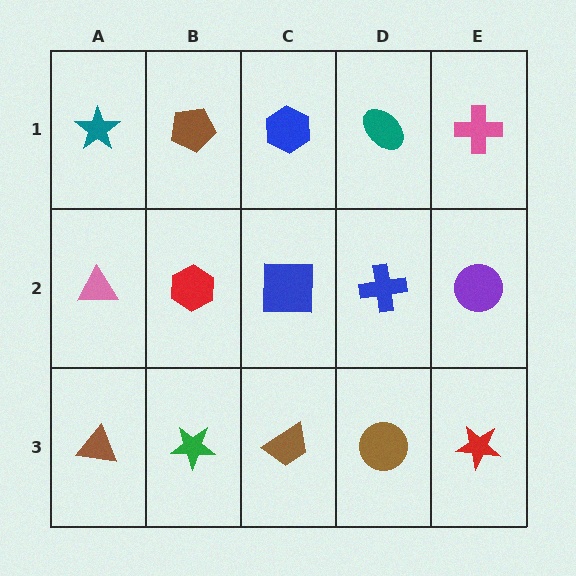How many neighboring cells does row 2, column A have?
3.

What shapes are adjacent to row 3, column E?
A purple circle (row 2, column E), a brown circle (row 3, column D).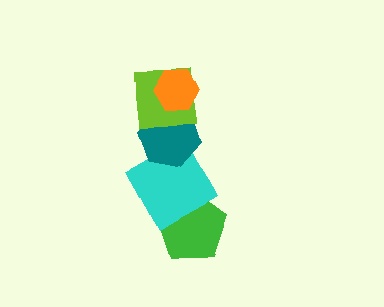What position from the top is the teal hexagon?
The teal hexagon is 3rd from the top.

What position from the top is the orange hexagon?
The orange hexagon is 1st from the top.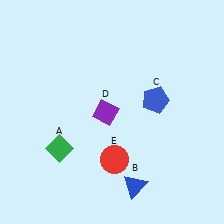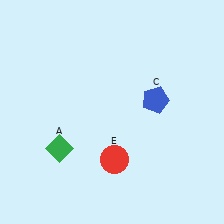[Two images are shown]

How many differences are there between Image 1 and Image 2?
There are 2 differences between the two images.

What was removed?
The blue triangle (B), the purple diamond (D) were removed in Image 2.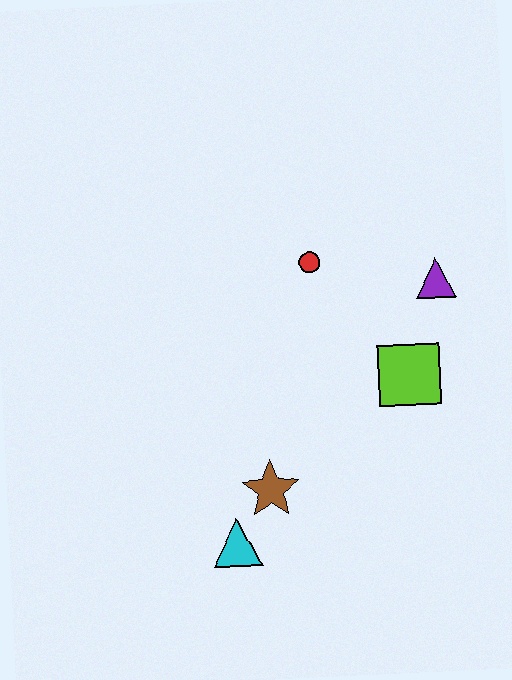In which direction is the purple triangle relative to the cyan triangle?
The purple triangle is above the cyan triangle.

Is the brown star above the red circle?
No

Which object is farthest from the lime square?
The cyan triangle is farthest from the lime square.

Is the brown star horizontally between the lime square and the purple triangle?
No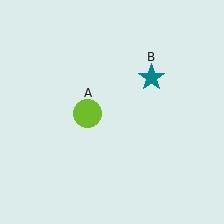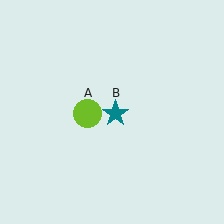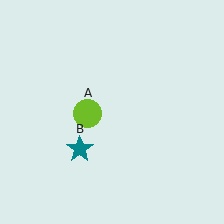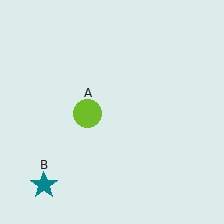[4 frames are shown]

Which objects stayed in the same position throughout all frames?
Lime circle (object A) remained stationary.